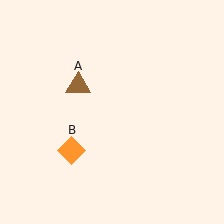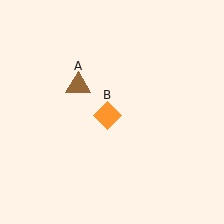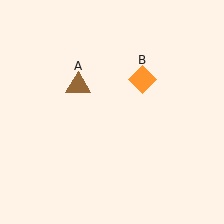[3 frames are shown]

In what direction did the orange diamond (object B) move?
The orange diamond (object B) moved up and to the right.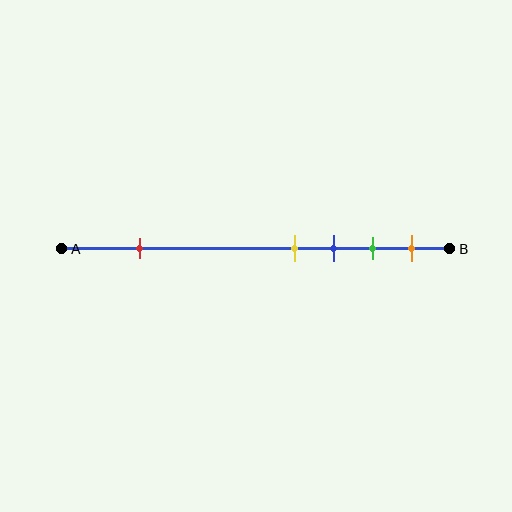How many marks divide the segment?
There are 5 marks dividing the segment.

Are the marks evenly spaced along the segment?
No, the marks are not evenly spaced.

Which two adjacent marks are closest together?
The yellow and blue marks are the closest adjacent pair.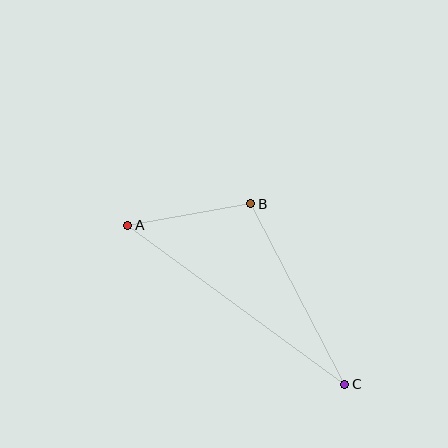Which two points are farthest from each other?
Points A and C are farthest from each other.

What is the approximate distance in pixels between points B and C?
The distance between B and C is approximately 204 pixels.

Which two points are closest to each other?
Points A and B are closest to each other.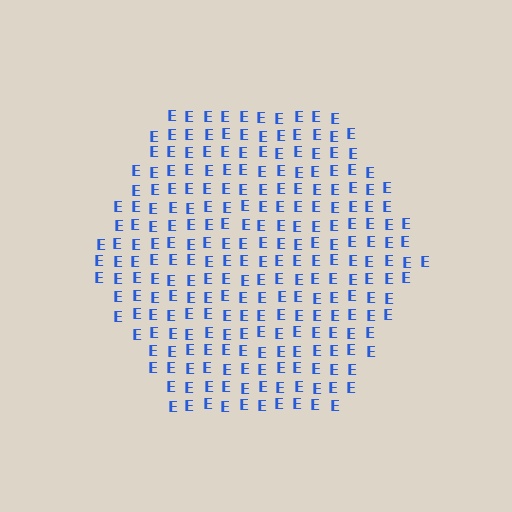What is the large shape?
The large shape is a hexagon.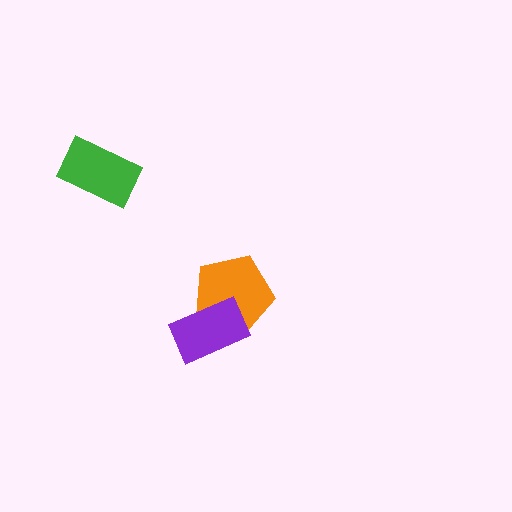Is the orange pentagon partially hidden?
Yes, it is partially covered by another shape.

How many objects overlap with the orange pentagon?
1 object overlaps with the orange pentagon.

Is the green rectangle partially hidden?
No, no other shape covers it.